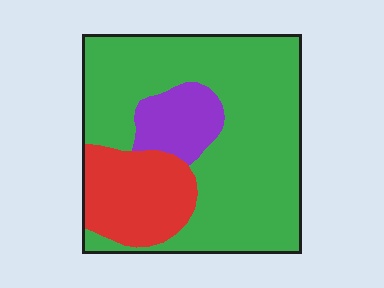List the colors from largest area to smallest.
From largest to smallest: green, red, purple.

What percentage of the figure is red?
Red covers 20% of the figure.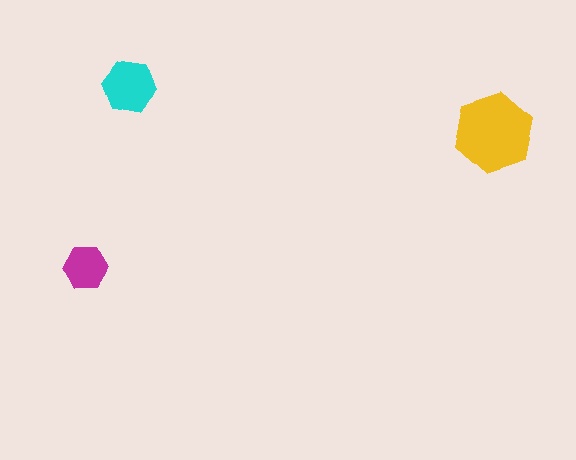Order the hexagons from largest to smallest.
the yellow one, the cyan one, the magenta one.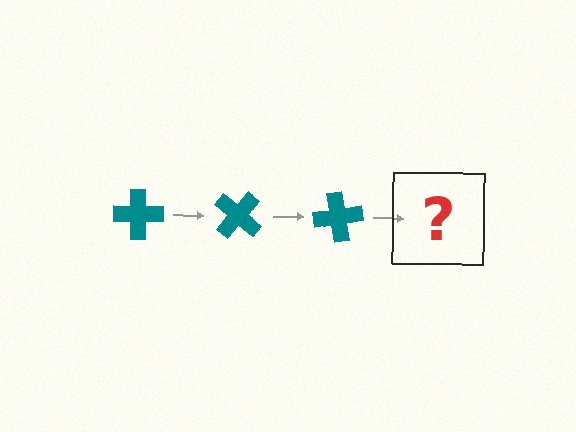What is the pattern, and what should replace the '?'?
The pattern is that the cross rotates 40 degrees each step. The '?' should be a teal cross rotated 120 degrees.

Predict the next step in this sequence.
The next step is a teal cross rotated 120 degrees.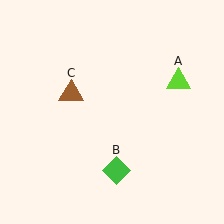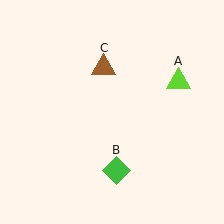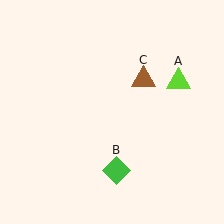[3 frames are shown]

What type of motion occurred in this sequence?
The brown triangle (object C) rotated clockwise around the center of the scene.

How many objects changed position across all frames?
1 object changed position: brown triangle (object C).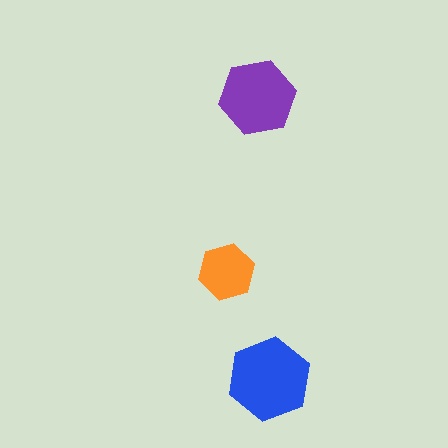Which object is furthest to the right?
The blue hexagon is rightmost.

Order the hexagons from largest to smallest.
the blue one, the purple one, the orange one.